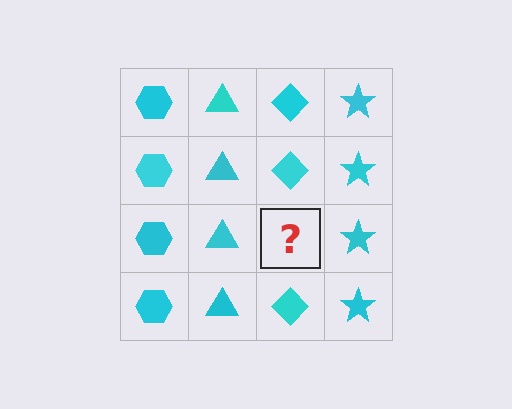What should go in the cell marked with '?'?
The missing cell should contain a cyan diamond.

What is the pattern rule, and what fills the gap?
The rule is that each column has a consistent shape. The gap should be filled with a cyan diamond.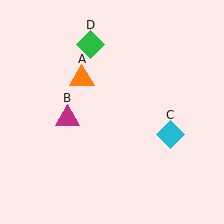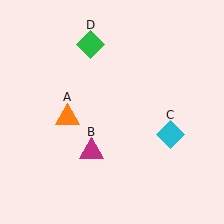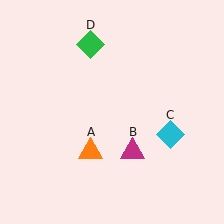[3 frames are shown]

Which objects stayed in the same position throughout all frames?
Cyan diamond (object C) and green diamond (object D) remained stationary.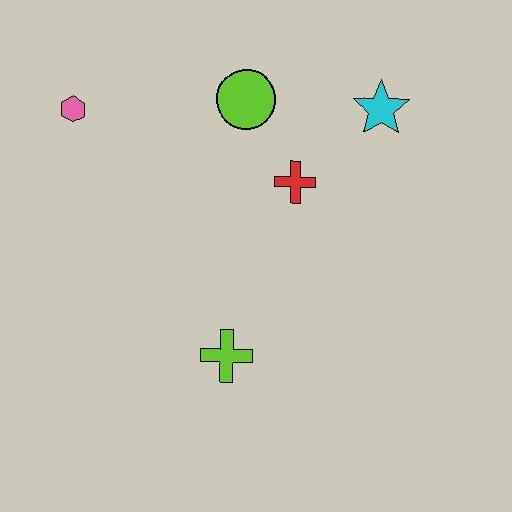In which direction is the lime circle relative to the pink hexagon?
The lime circle is to the right of the pink hexagon.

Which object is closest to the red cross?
The lime circle is closest to the red cross.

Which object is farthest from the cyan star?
The pink hexagon is farthest from the cyan star.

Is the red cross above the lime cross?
Yes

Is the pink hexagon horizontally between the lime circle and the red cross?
No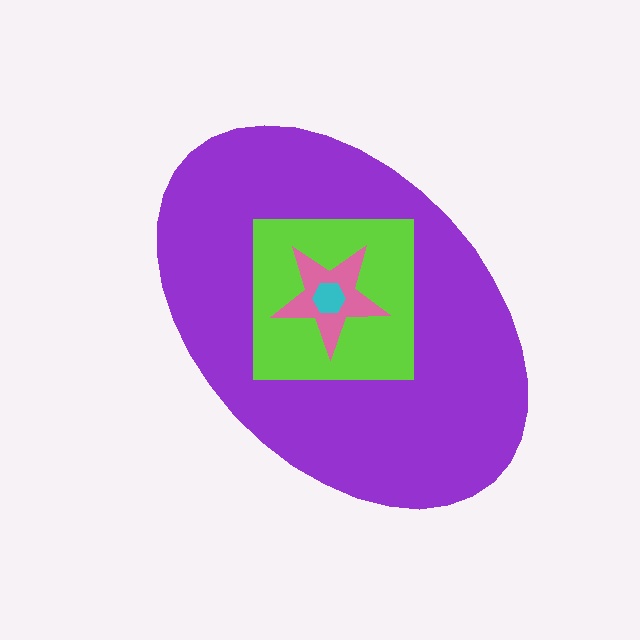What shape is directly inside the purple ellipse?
The lime square.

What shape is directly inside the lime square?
The pink star.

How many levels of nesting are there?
4.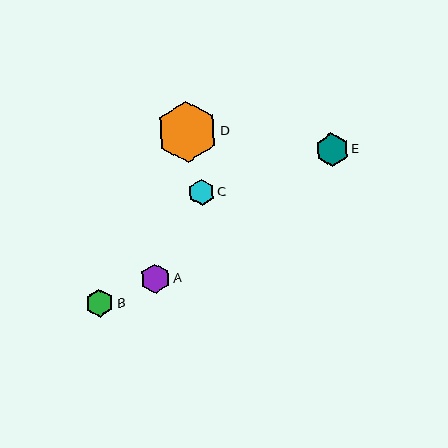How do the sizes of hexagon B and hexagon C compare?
Hexagon B and hexagon C are approximately the same size.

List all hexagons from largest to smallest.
From largest to smallest: D, E, A, B, C.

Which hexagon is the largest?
Hexagon D is the largest with a size of approximately 61 pixels.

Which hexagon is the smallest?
Hexagon C is the smallest with a size of approximately 26 pixels.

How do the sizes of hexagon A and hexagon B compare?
Hexagon A and hexagon B are approximately the same size.